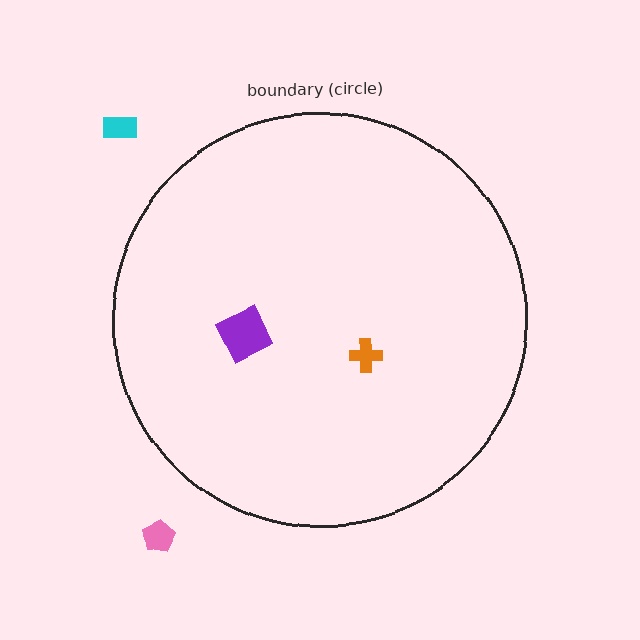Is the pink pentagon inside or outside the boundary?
Outside.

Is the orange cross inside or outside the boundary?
Inside.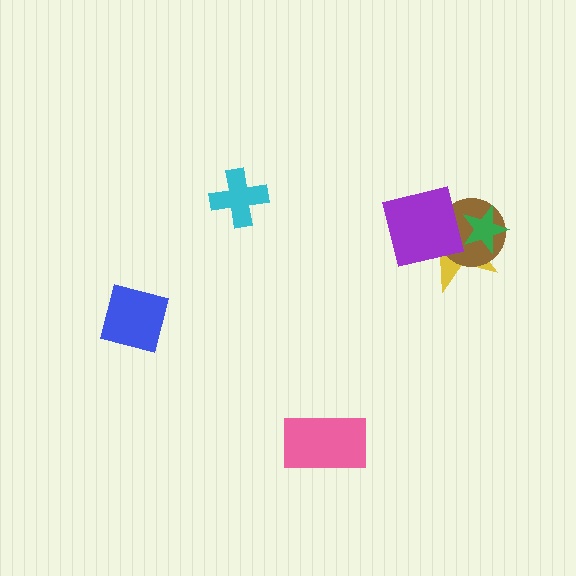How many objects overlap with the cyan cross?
0 objects overlap with the cyan cross.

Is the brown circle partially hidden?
Yes, it is partially covered by another shape.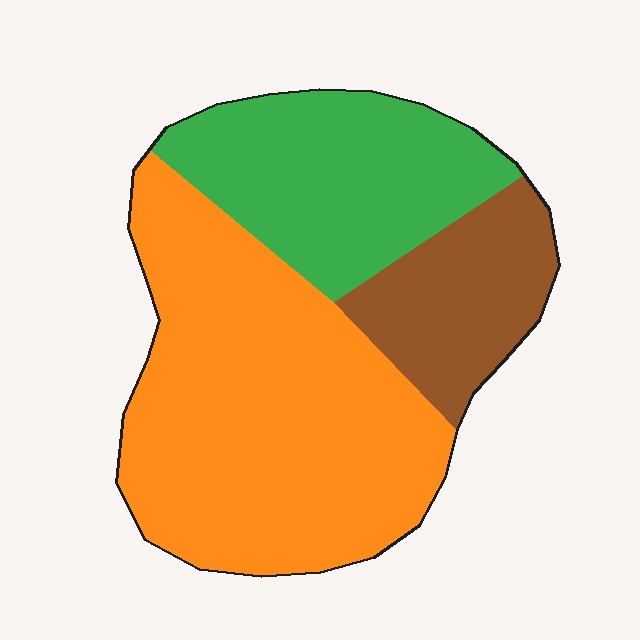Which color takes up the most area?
Orange, at roughly 55%.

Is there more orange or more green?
Orange.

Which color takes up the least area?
Brown, at roughly 20%.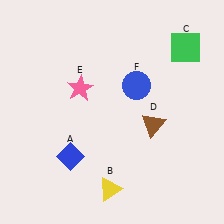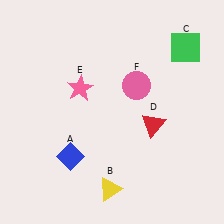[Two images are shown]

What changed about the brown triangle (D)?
In Image 1, D is brown. In Image 2, it changed to red.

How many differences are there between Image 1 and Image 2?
There are 2 differences between the two images.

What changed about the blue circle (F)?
In Image 1, F is blue. In Image 2, it changed to pink.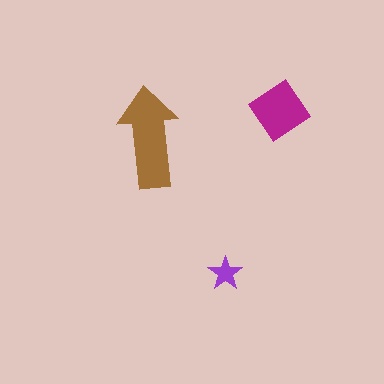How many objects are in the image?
There are 3 objects in the image.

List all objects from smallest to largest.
The purple star, the magenta diamond, the brown arrow.